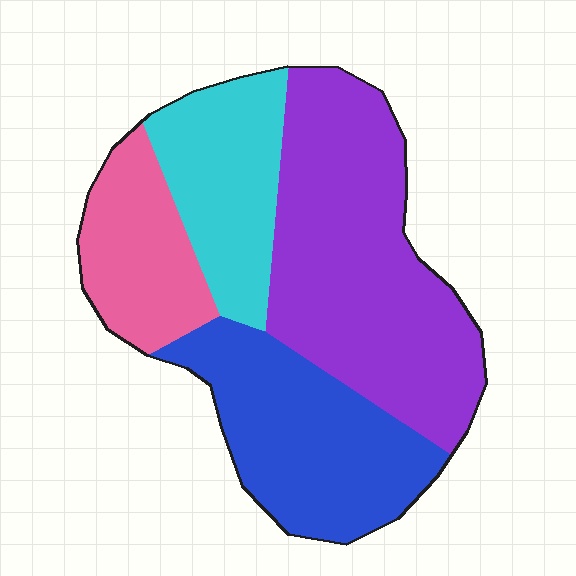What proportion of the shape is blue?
Blue covers around 25% of the shape.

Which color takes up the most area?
Purple, at roughly 40%.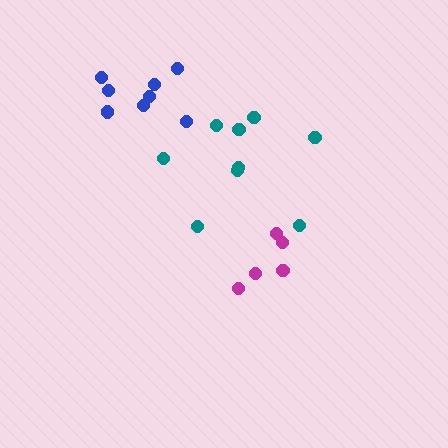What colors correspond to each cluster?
The clusters are colored: blue, magenta, teal.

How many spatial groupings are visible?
There are 3 spatial groupings.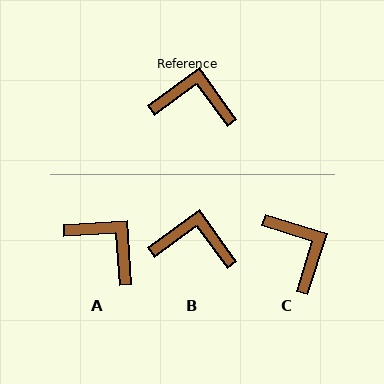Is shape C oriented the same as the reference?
No, it is off by about 53 degrees.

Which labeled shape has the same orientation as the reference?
B.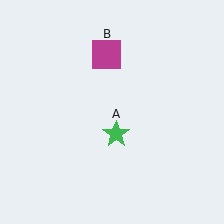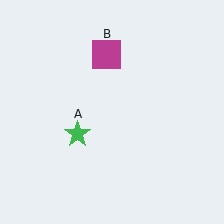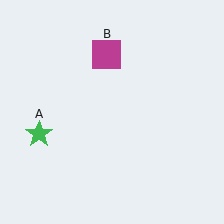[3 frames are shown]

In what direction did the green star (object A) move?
The green star (object A) moved left.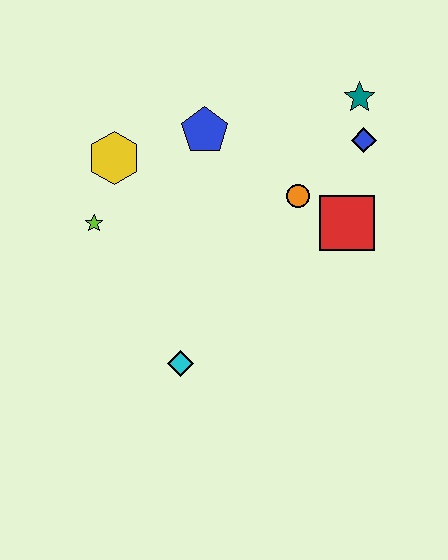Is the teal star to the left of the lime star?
No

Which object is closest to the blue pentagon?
The yellow hexagon is closest to the blue pentagon.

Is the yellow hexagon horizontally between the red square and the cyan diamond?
No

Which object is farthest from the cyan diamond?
The teal star is farthest from the cyan diamond.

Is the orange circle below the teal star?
Yes